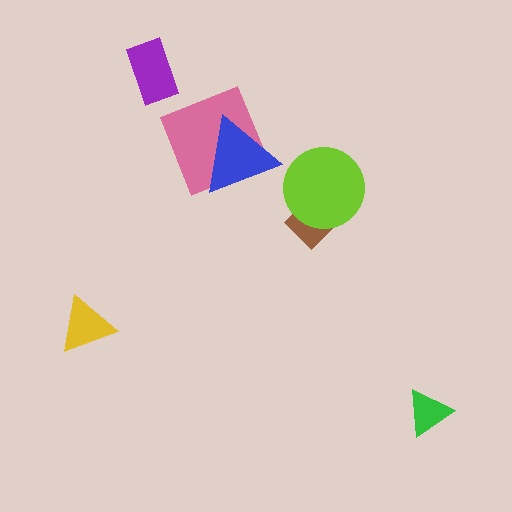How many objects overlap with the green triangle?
0 objects overlap with the green triangle.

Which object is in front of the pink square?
The blue triangle is in front of the pink square.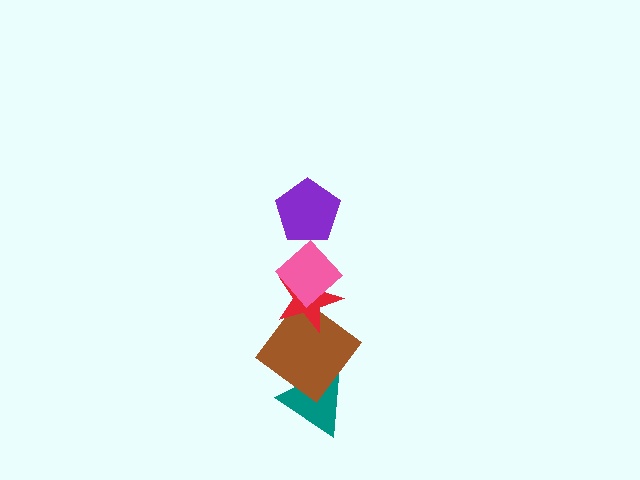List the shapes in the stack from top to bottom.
From top to bottom: the purple pentagon, the pink diamond, the red star, the brown diamond, the teal triangle.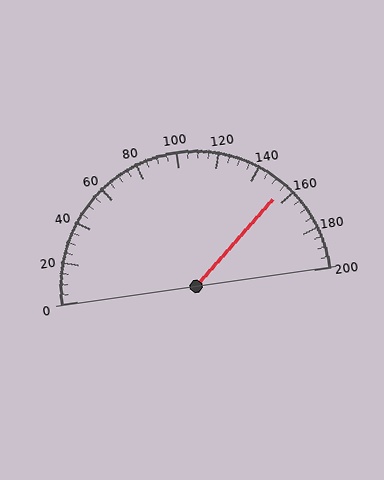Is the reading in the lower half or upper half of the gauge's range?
The reading is in the upper half of the range (0 to 200).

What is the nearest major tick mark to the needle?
The nearest major tick mark is 160.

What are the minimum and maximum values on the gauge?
The gauge ranges from 0 to 200.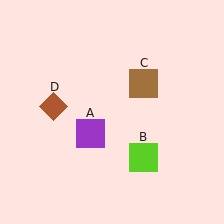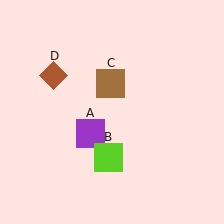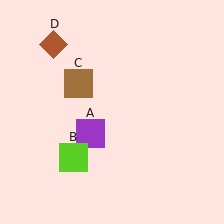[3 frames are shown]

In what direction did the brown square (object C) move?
The brown square (object C) moved left.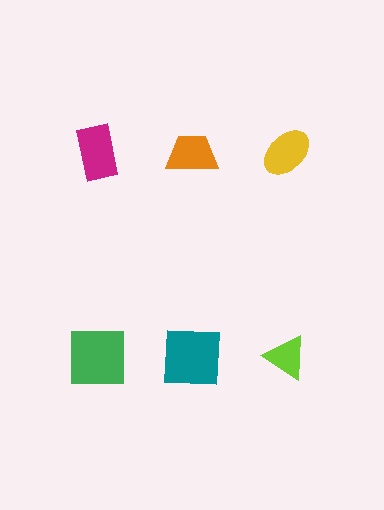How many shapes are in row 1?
3 shapes.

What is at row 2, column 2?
A teal square.